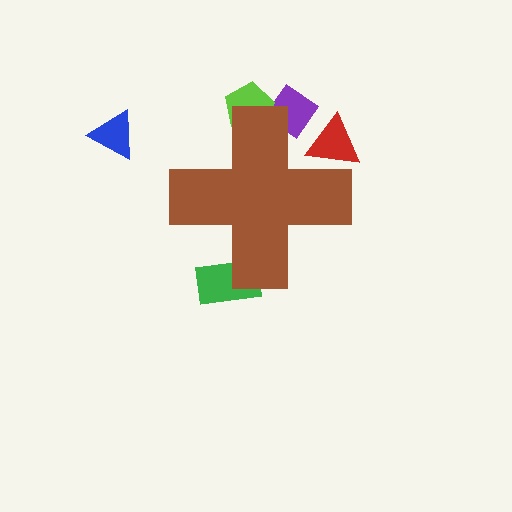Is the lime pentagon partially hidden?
Yes, the lime pentagon is partially hidden behind the brown cross.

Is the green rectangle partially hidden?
Yes, the green rectangle is partially hidden behind the brown cross.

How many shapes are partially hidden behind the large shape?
4 shapes are partially hidden.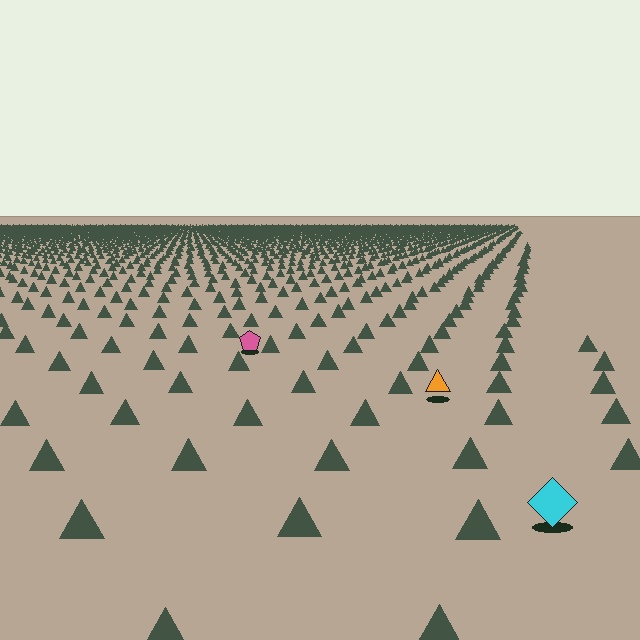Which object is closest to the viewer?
The cyan diamond is closest. The texture marks near it are larger and more spread out.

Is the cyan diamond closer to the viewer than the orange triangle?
Yes. The cyan diamond is closer — you can tell from the texture gradient: the ground texture is coarser near it.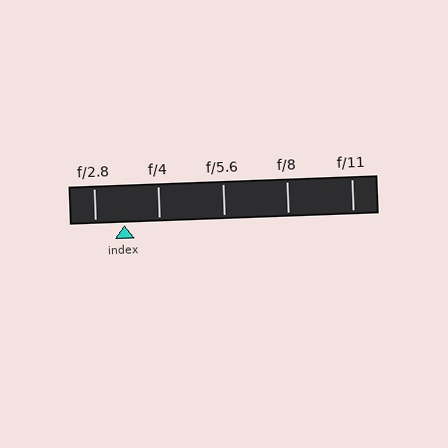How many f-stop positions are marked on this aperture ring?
There are 5 f-stop positions marked.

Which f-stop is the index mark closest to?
The index mark is closest to f/2.8.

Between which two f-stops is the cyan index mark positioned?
The index mark is between f/2.8 and f/4.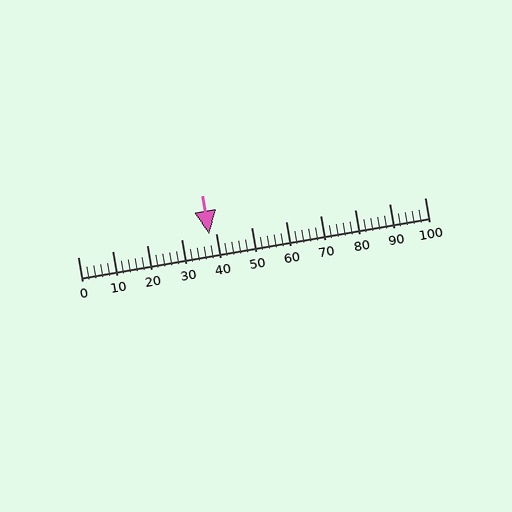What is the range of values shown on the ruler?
The ruler shows values from 0 to 100.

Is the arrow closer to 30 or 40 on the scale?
The arrow is closer to 40.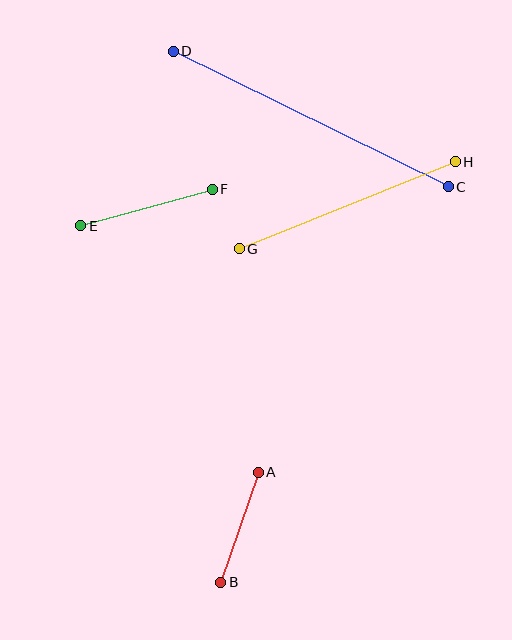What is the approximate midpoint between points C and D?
The midpoint is at approximately (311, 119) pixels.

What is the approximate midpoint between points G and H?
The midpoint is at approximately (347, 205) pixels.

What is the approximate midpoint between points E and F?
The midpoint is at approximately (146, 207) pixels.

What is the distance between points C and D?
The distance is approximately 307 pixels.